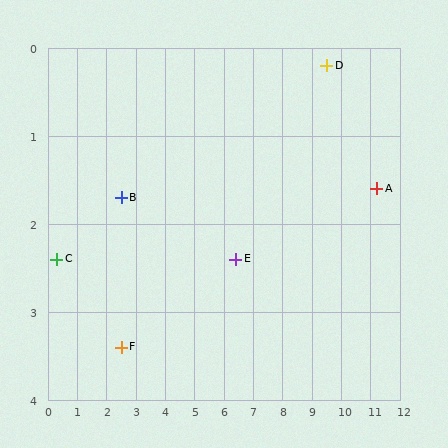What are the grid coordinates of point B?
Point B is at approximately (2.5, 1.7).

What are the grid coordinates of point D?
Point D is at approximately (9.5, 0.2).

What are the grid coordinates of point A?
Point A is at approximately (11.2, 1.6).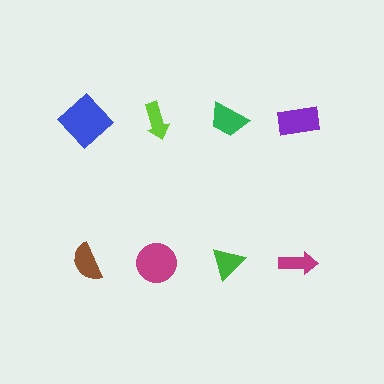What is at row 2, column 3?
A green triangle.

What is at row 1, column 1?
A blue diamond.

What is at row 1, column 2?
A lime arrow.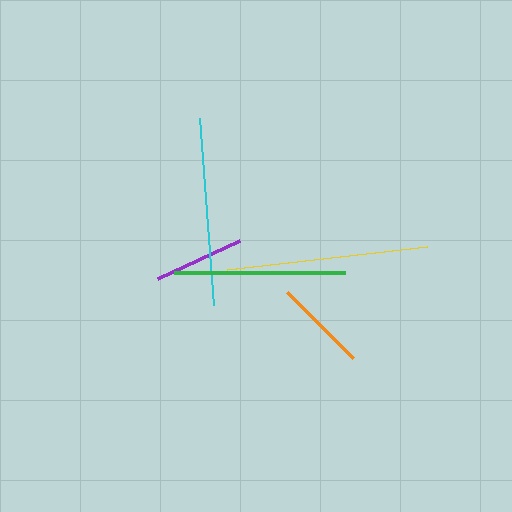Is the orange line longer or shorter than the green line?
The green line is longer than the orange line.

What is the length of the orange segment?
The orange segment is approximately 94 pixels long.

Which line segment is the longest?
The yellow line is the longest at approximately 201 pixels.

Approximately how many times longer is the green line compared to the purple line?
The green line is approximately 1.9 times the length of the purple line.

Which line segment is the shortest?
The purple line is the shortest at approximately 90 pixels.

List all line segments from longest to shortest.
From longest to shortest: yellow, cyan, green, orange, purple.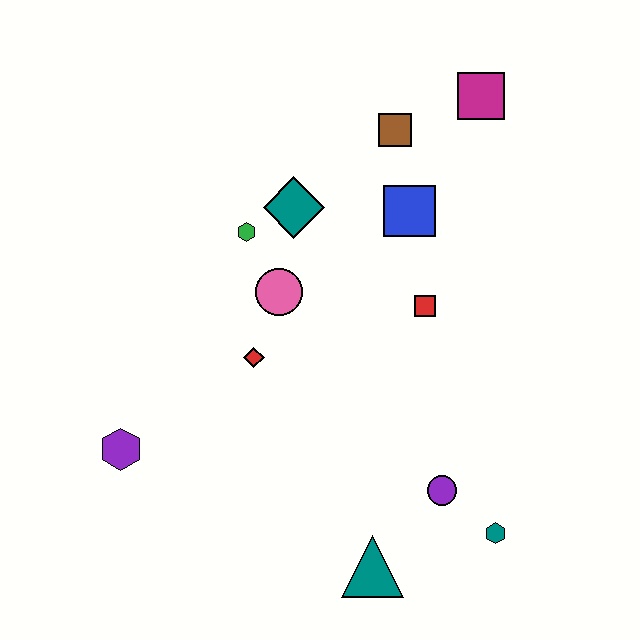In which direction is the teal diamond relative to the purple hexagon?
The teal diamond is above the purple hexagon.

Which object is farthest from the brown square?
The teal triangle is farthest from the brown square.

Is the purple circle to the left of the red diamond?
No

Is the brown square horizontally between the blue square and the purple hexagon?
Yes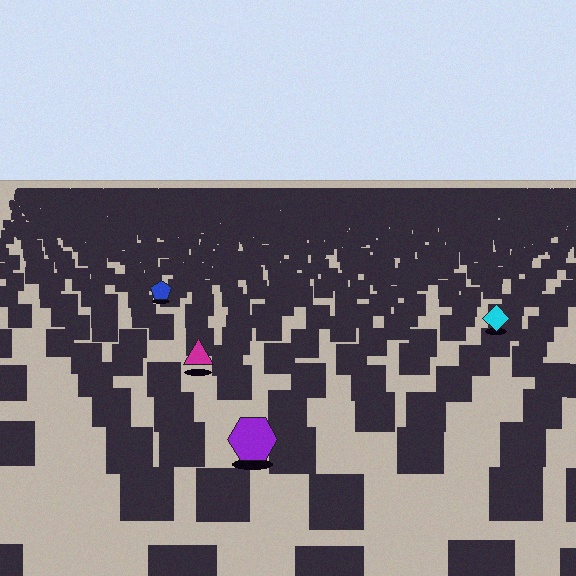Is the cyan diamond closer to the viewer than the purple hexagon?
No. The purple hexagon is closer — you can tell from the texture gradient: the ground texture is coarser near it.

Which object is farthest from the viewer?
The blue pentagon is farthest from the viewer. It appears smaller and the ground texture around it is denser.